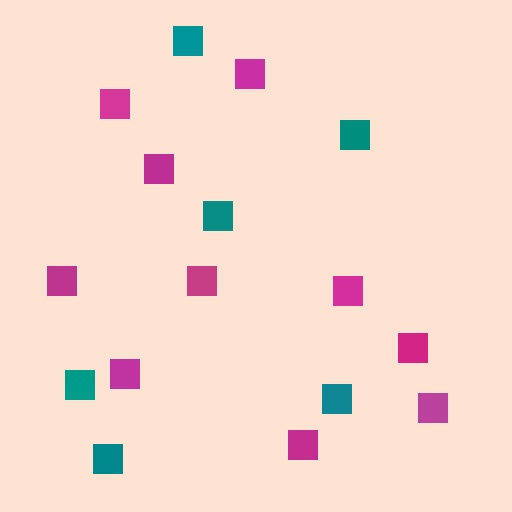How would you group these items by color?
There are 2 groups: one group of magenta squares (10) and one group of teal squares (6).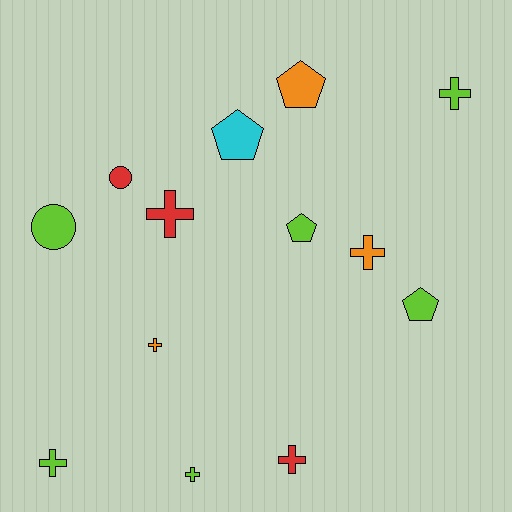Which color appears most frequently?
Lime, with 6 objects.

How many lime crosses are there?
There are 3 lime crosses.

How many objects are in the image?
There are 13 objects.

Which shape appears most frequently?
Cross, with 7 objects.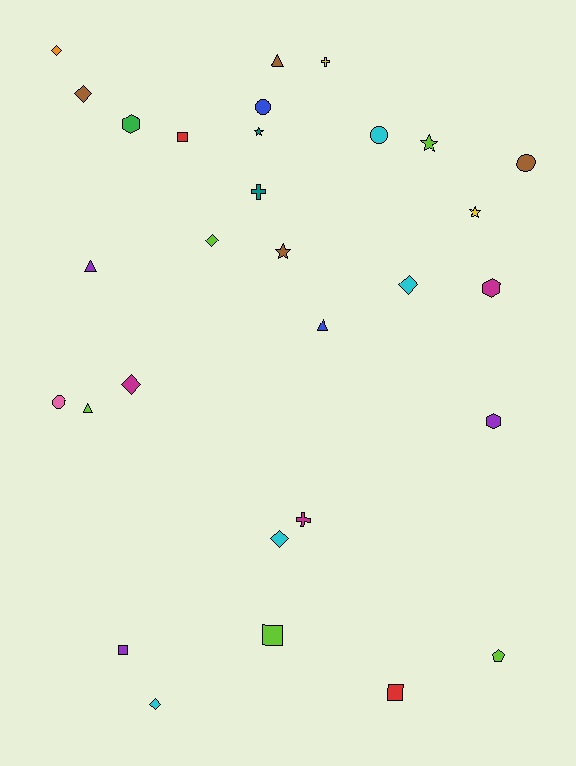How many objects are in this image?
There are 30 objects.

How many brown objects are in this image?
There are 4 brown objects.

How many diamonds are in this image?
There are 7 diamonds.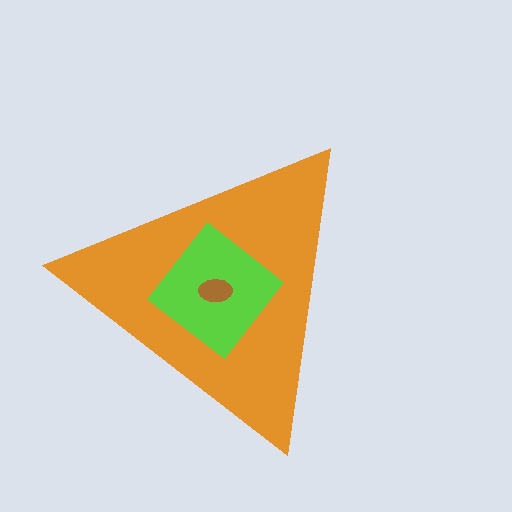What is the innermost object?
The brown ellipse.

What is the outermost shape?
The orange triangle.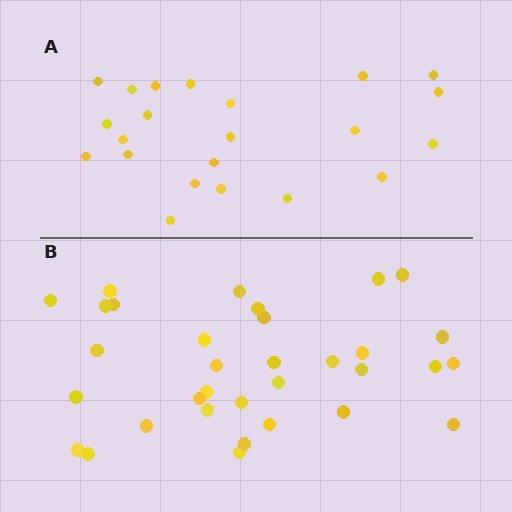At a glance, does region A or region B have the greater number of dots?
Region B (the bottom region) has more dots.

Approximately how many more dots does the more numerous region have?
Region B has roughly 12 or so more dots than region A.